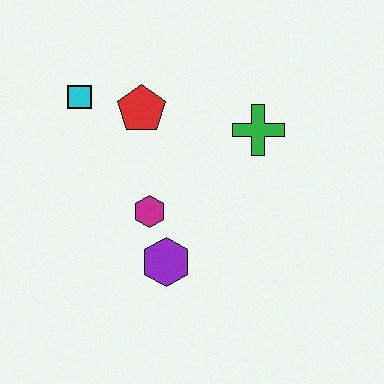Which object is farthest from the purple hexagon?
The cyan square is farthest from the purple hexagon.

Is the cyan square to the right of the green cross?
No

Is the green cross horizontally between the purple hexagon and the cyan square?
No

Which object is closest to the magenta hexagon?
The purple hexagon is closest to the magenta hexagon.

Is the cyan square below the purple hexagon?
No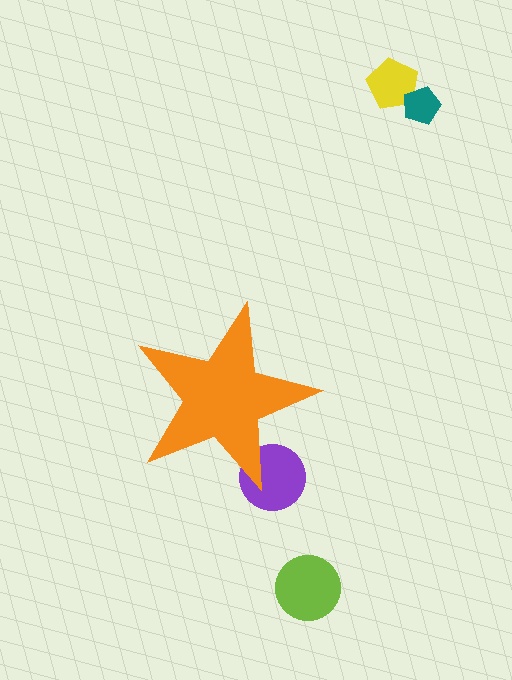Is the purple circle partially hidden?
Yes, the purple circle is partially hidden behind the orange star.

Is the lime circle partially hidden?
No, the lime circle is fully visible.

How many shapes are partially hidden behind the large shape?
1 shape is partially hidden.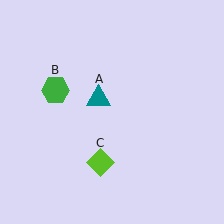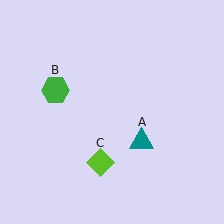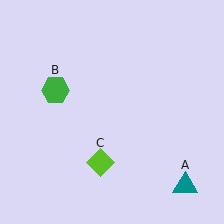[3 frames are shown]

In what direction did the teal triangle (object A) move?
The teal triangle (object A) moved down and to the right.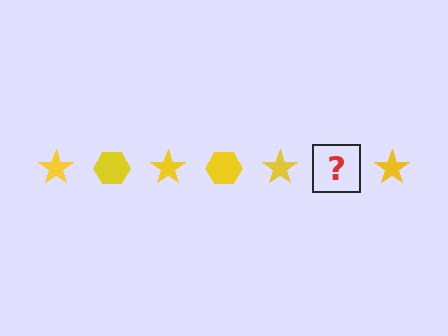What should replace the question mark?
The question mark should be replaced with a yellow hexagon.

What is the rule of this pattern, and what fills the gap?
The rule is that the pattern cycles through star, hexagon shapes in yellow. The gap should be filled with a yellow hexagon.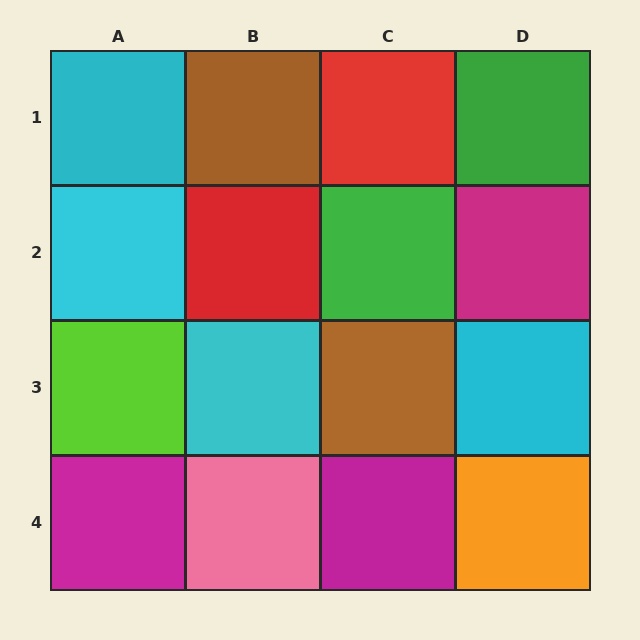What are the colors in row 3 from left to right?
Lime, cyan, brown, cyan.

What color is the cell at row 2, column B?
Red.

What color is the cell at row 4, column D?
Orange.